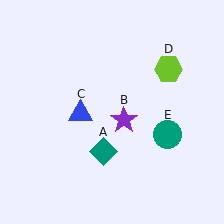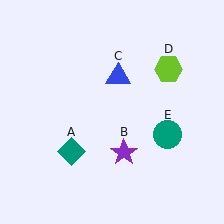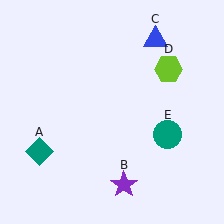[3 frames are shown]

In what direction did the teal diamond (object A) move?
The teal diamond (object A) moved left.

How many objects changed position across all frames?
3 objects changed position: teal diamond (object A), purple star (object B), blue triangle (object C).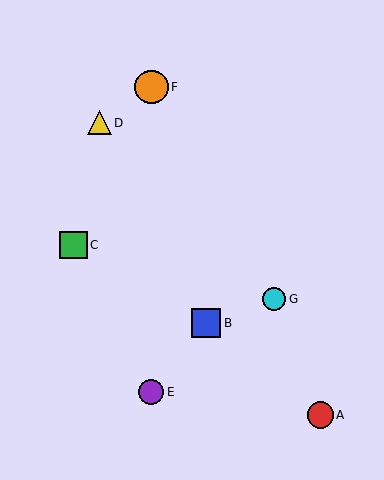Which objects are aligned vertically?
Objects E, F are aligned vertically.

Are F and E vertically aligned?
Yes, both are at x≈151.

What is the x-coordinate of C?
Object C is at x≈73.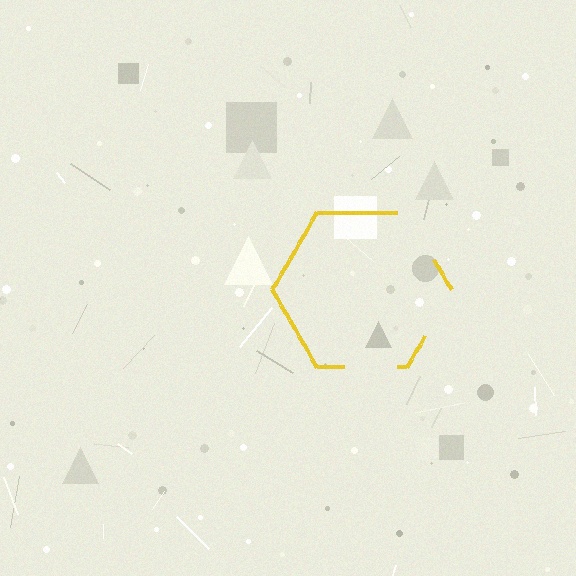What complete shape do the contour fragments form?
The contour fragments form a hexagon.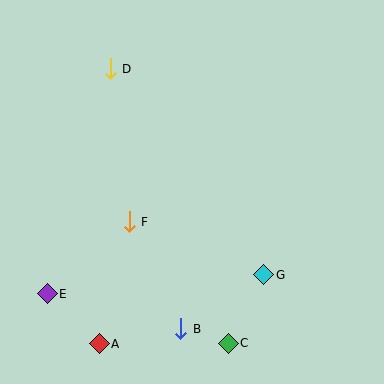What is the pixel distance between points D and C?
The distance between D and C is 299 pixels.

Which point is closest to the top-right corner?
Point D is closest to the top-right corner.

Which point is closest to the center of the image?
Point F at (129, 222) is closest to the center.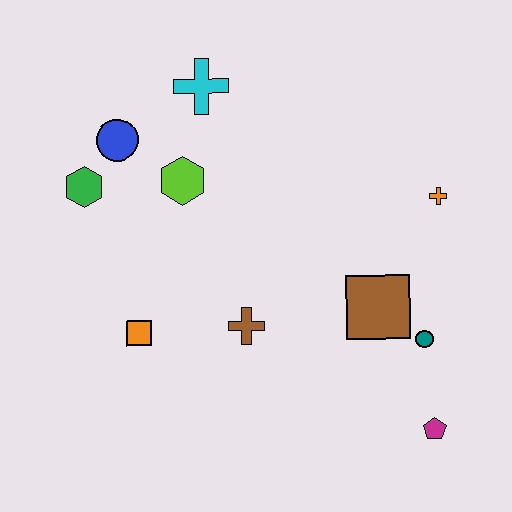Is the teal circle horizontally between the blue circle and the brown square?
No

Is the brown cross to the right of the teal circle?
No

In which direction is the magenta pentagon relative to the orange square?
The magenta pentagon is to the right of the orange square.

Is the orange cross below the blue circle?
Yes